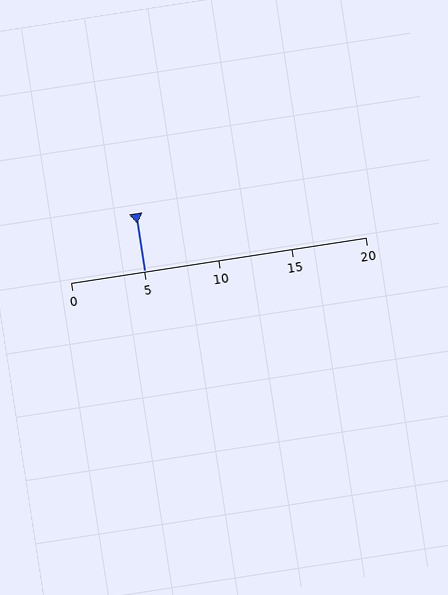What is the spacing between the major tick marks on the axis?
The major ticks are spaced 5 apart.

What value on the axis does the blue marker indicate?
The marker indicates approximately 5.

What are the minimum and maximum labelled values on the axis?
The axis runs from 0 to 20.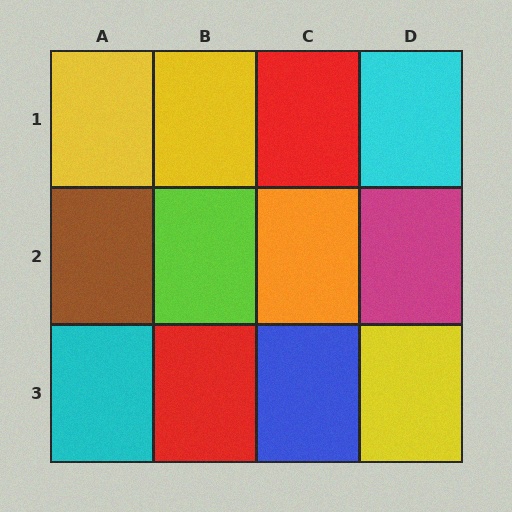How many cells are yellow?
3 cells are yellow.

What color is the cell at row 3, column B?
Red.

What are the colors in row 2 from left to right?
Brown, lime, orange, magenta.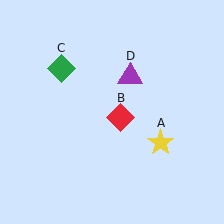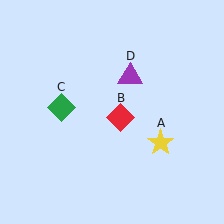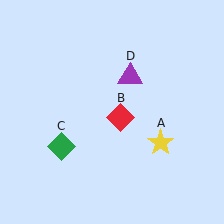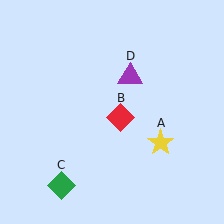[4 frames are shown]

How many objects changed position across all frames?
1 object changed position: green diamond (object C).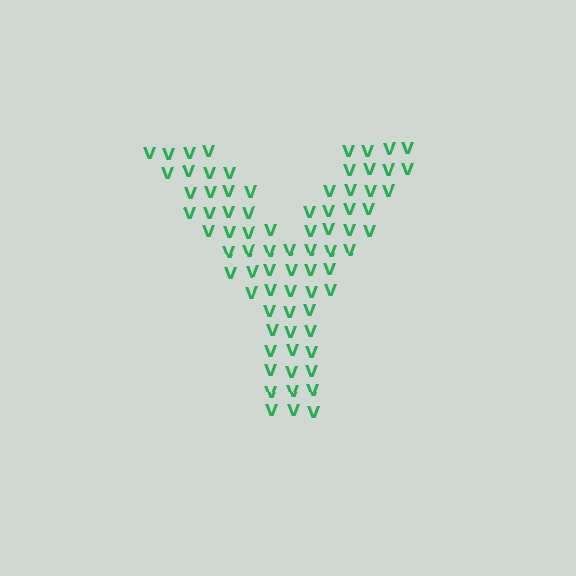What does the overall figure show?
The overall figure shows the letter Y.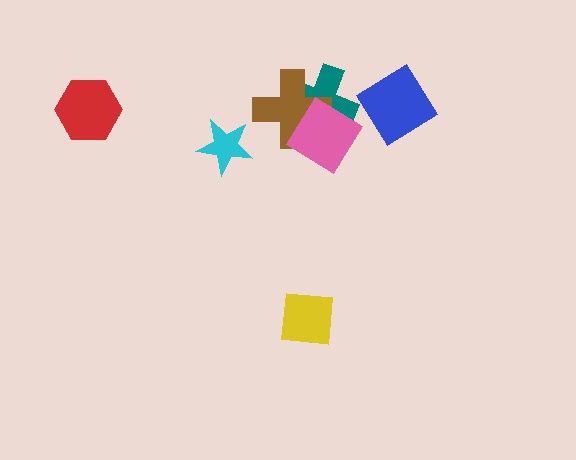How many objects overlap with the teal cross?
2 objects overlap with the teal cross.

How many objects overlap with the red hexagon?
0 objects overlap with the red hexagon.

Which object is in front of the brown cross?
The pink diamond is in front of the brown cross.